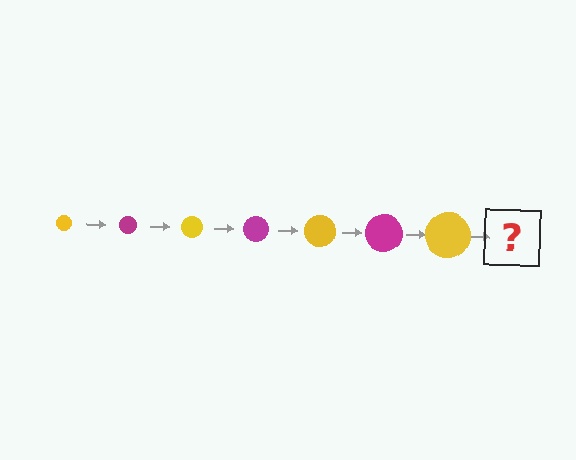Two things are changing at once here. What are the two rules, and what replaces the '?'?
The two rules are that the circle grows larger each step and the color cycles through yellow and magenta. The '?' should be a magenta circle, larger than the previous one.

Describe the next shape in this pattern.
It should be a magenta circle, larger than the previous one.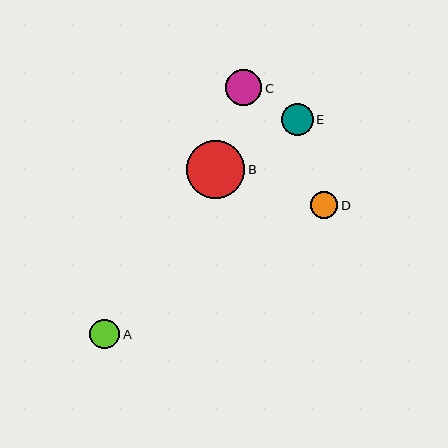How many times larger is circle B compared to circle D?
Circle B is approximately 2.1 times the size of circle D.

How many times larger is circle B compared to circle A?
Circle B is approximately 2.0 times the size of circle A.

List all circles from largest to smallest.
From largest to smallest: B, C, E, A, D.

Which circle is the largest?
Circle B is the largest with a size of approximately 58 pixels.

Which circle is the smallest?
Circle D is the smallest with a size of approximately 28 pixels.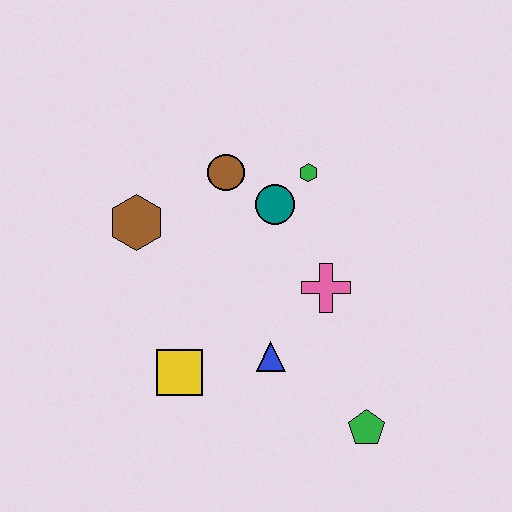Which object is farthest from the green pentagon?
The brown hexagon is farthest from the green pentagon.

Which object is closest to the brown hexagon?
The brown circle is closest to the brown hexagon.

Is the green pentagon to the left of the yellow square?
No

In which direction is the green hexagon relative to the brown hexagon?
The green hexagon is to the right of the brown hexagon.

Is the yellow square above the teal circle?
No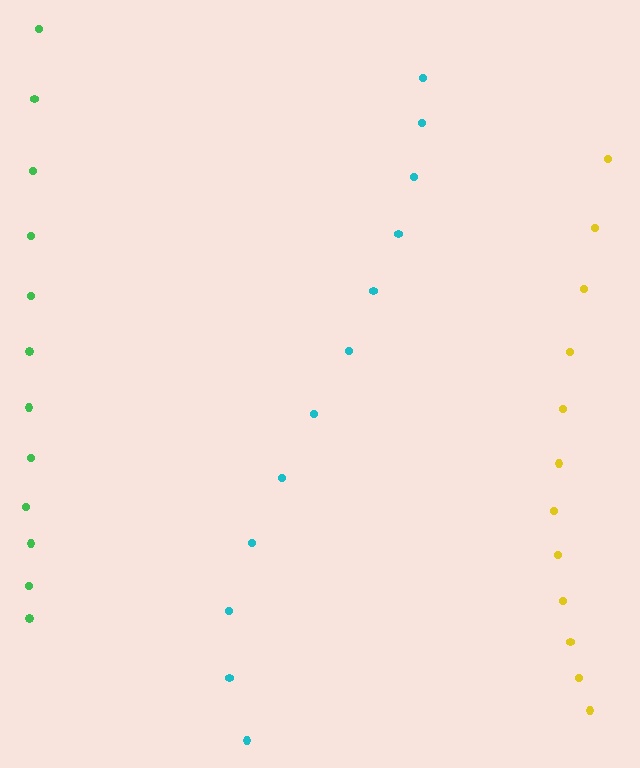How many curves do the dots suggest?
There are 3 distinct paths.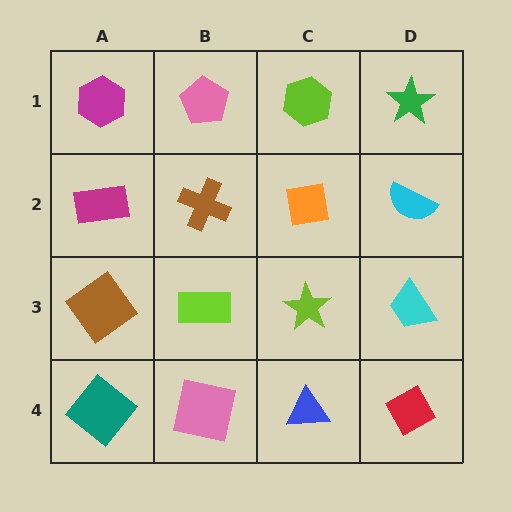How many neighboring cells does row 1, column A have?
2.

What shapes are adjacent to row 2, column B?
A pink pentagon (row 1, column B), a lime rectangle (row 3, column B), a magenta rectangle (row 2, column A), an orange square (row 2, column C).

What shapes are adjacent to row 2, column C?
A lime hexagon (row 1, column C), a lime star (row 3, column C), a brown cross (row 2, column B), a cyan semicircle (row 2, column D).